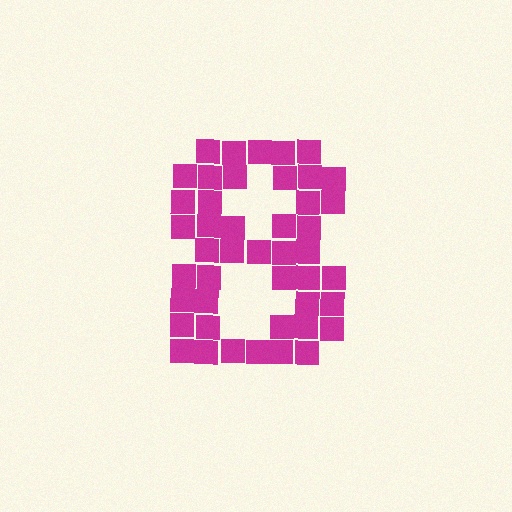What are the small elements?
The small elements are squares.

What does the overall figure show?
The overall figure shows the digit 8.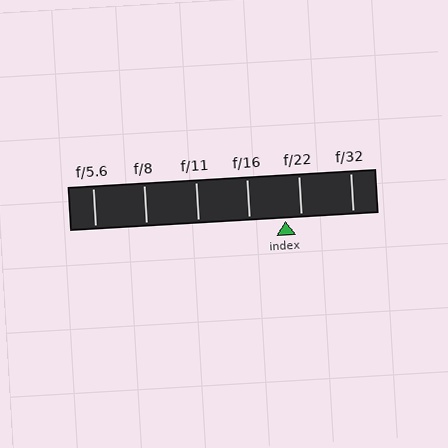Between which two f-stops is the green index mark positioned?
The index mark is between f/16 and f/22.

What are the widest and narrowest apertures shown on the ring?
The widest aperture shown is f/5.6 and the narrowest is f/32.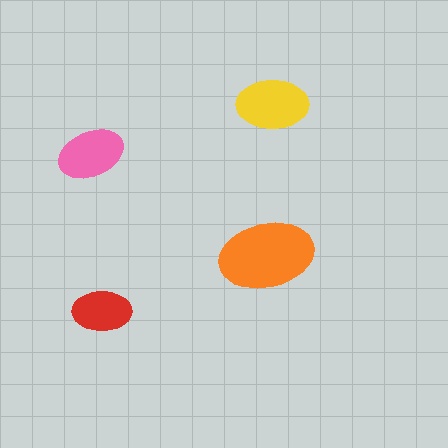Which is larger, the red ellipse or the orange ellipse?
The orange one.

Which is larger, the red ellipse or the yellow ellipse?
The yellow one.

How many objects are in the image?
There are 4 objects in the image.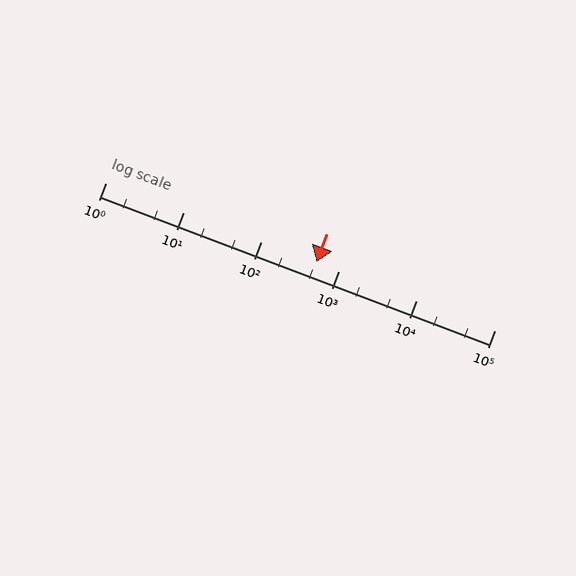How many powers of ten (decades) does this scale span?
The scale spans 5 decades, from 1 to 100000.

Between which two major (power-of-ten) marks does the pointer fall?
The pointer is between 100 and 1000.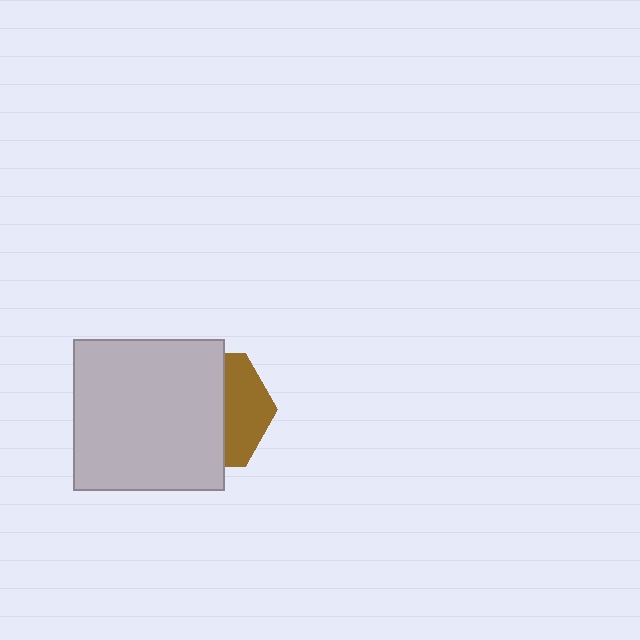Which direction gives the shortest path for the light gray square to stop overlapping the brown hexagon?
Moving left gives the shortest separation.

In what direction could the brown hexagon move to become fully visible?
The brown hexagon could move right. That would shift it out from behind the light gray square entirely.